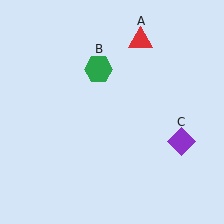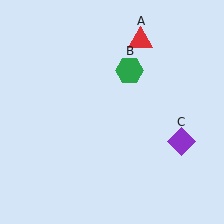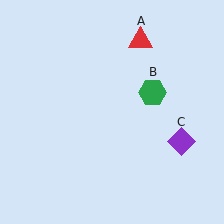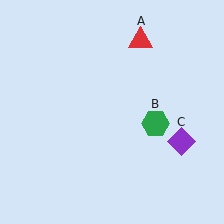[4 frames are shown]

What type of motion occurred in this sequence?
The green hexagon (object B) rotated clockwise around the center of the scene.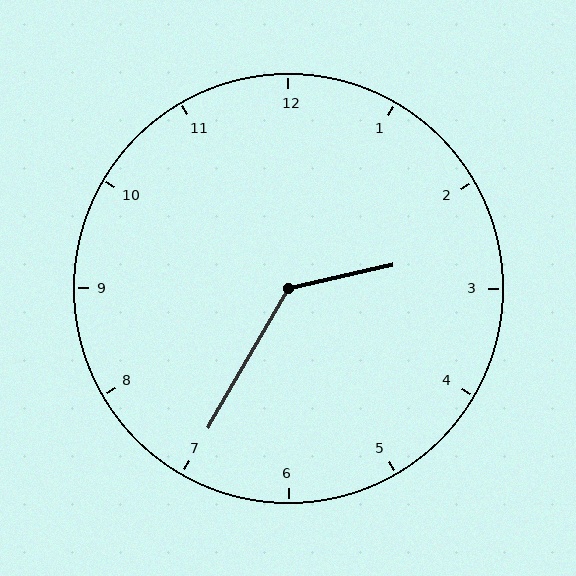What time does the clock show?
2:35.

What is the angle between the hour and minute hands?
Approximately 132 degrees.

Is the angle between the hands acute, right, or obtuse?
It is obtuse.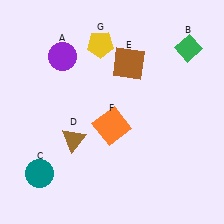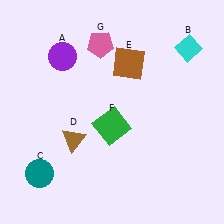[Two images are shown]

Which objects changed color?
B changed from green to cyan. F changed from orange to green. G changed from yellow to pink.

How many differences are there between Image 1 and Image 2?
There are 3 differences between the two images.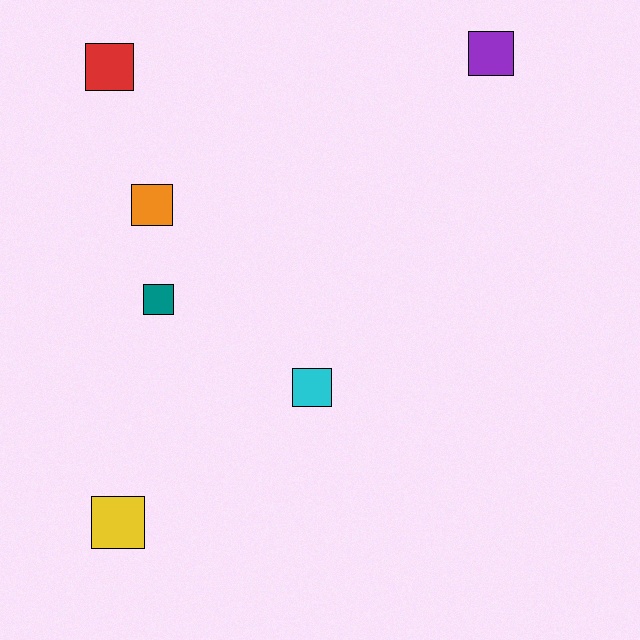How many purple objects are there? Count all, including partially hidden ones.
There is 1 purple object.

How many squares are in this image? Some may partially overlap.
There are 6 squares.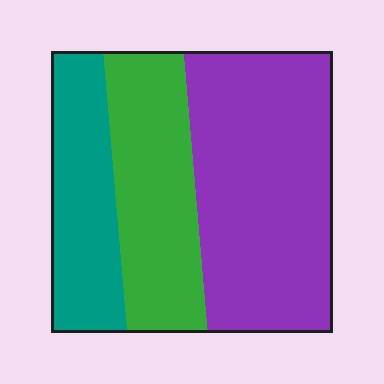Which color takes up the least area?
Teal, at roughly 25%.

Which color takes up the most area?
Purple, at roughly 50%.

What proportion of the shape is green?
Green takes up between a quarter and a half of the shape.